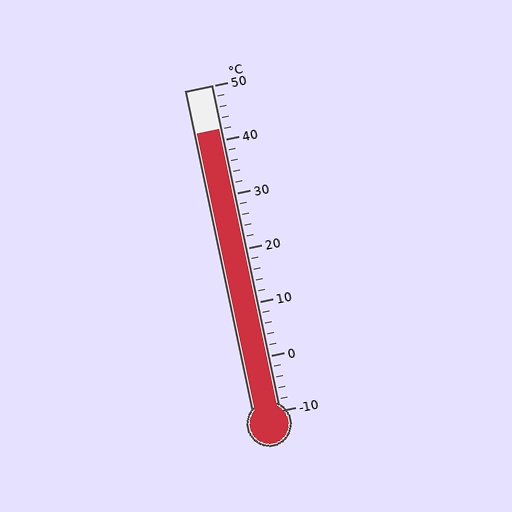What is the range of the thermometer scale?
The thermometer scale ranges from -10°C to 50°C.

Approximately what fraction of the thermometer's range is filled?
The thermometer is filled to approximately 85% of its range.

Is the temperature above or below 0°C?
The temperature is above 0°C.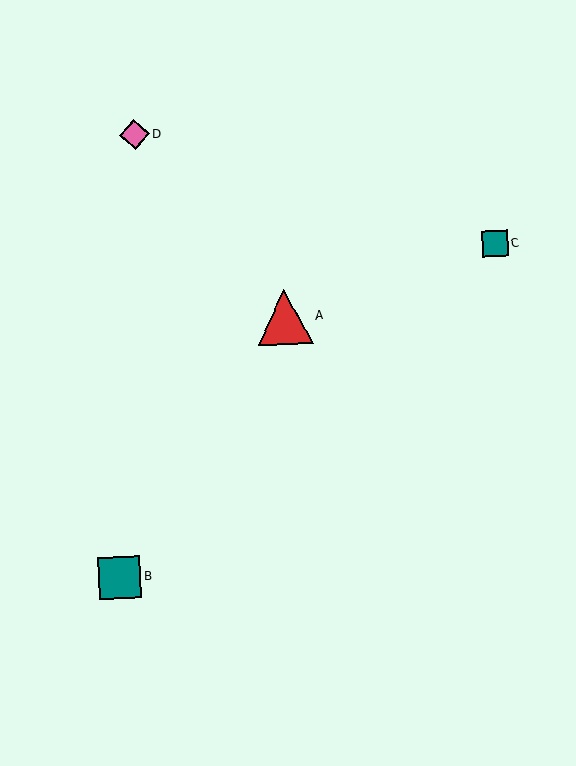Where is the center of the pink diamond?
The center of the pink diamond is at (134, 135).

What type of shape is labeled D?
Shape D is a pink diamond.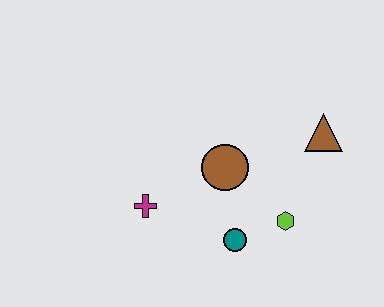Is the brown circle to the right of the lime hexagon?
No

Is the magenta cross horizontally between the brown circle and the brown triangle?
No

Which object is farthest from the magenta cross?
The brown triangle is farthest from the magenta cross.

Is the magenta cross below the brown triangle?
Yes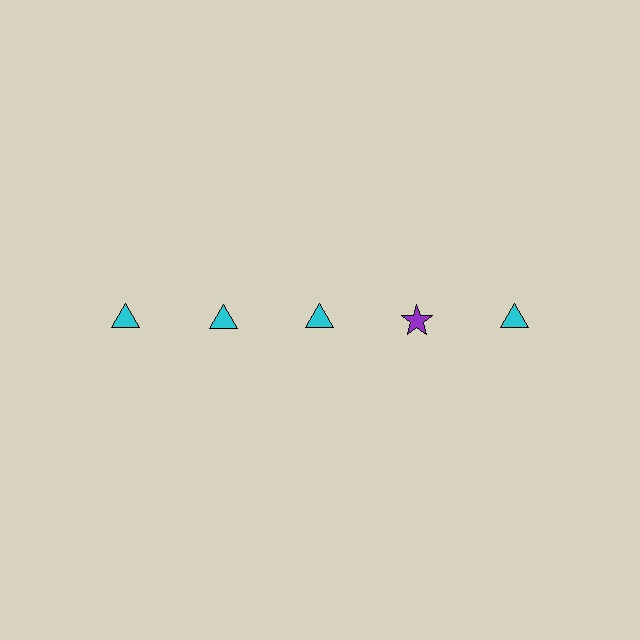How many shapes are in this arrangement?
There are 5 shapes arranged in a grid pattern.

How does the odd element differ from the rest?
It differs in both color (purple instead of cyan) and shape (star instead of triangle).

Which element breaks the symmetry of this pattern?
The purple star in the top row, second from right column breaks the symmetry. All other shapes are cyan triangles.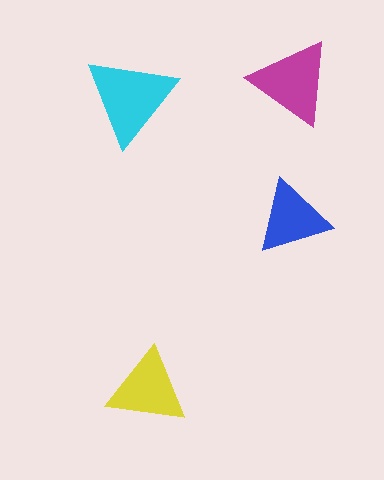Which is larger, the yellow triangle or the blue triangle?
The yellow one.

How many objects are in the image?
There are 4 objects in the image.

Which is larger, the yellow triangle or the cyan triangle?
The cyan one.